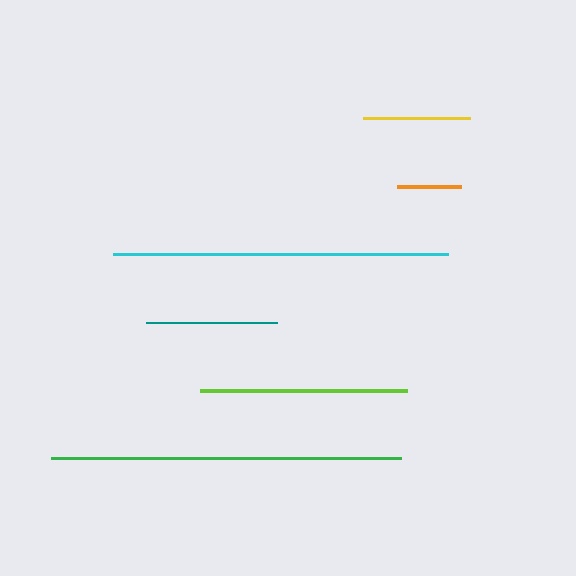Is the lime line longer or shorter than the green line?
The green line is longer than the lime line.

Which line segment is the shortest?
The orange line is the shortest at approximately 64 pixels.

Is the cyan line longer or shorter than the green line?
The green line is longer than the cyan line.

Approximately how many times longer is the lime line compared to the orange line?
The lime line is approximately 3.2 times the length of the orange line.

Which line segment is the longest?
The green line is the longest at approximately 350 pixels.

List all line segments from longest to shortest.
From longest to shortest: green, cyan, lime, teal, yellow, orange.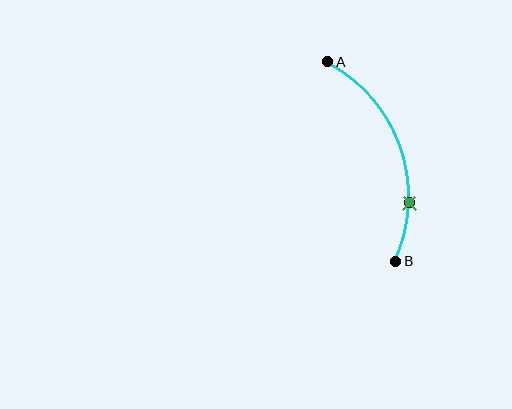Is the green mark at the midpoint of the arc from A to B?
No. The green mark lies on the arc but is closer to endpoint B. The arc midpoint would be at the point on the curve equidistant along the arc from both A and B.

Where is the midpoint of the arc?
The arc midpoint is the point on the curve farthest from the straight line joining A and B. It sits to the right of that line.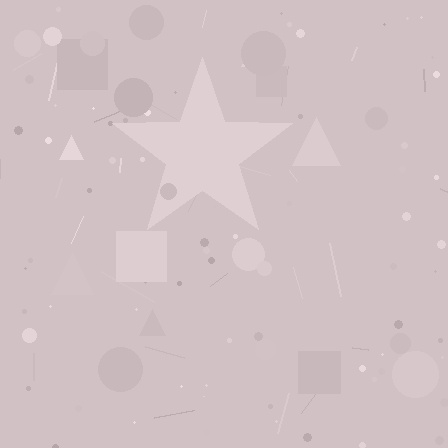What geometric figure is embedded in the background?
A star is embedded in the background.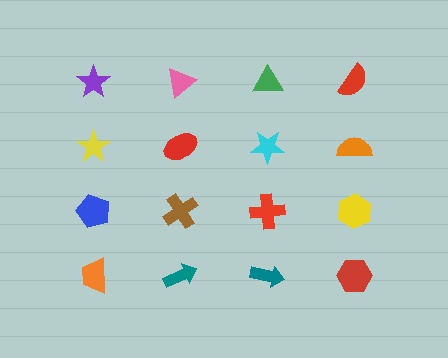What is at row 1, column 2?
A pink triangle.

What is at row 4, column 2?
A teal arrow.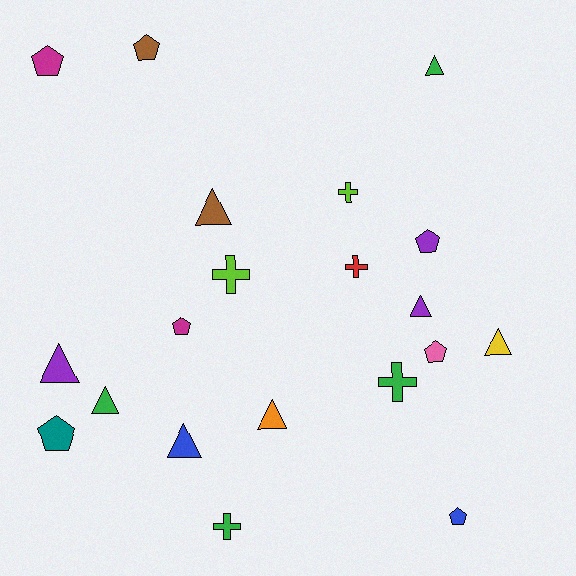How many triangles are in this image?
There are 8 triangles.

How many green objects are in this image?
There are 4 green objects.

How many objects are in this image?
There are 20 objects.